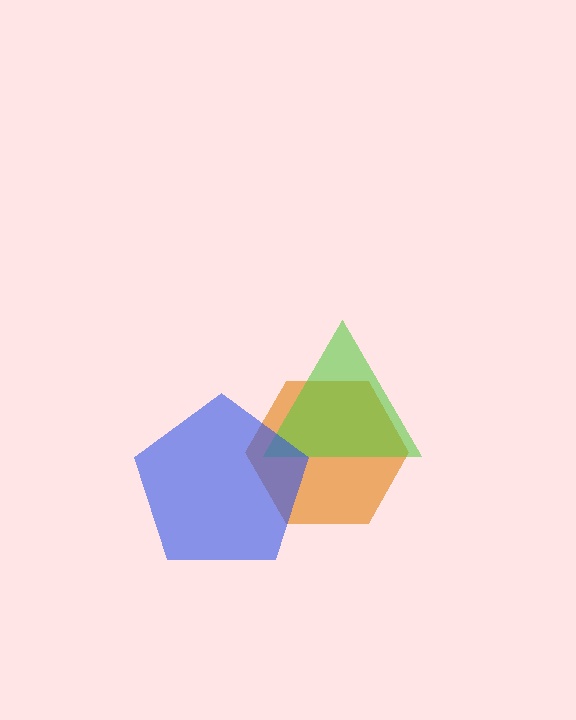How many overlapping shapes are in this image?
There are 3 overlapping shapes in the image.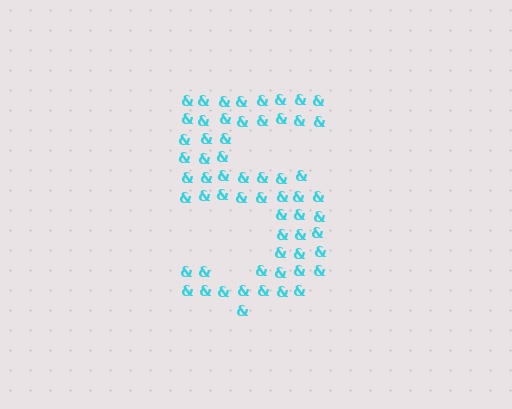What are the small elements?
The small elements are ampersands.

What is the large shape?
The large shape is the digit 5.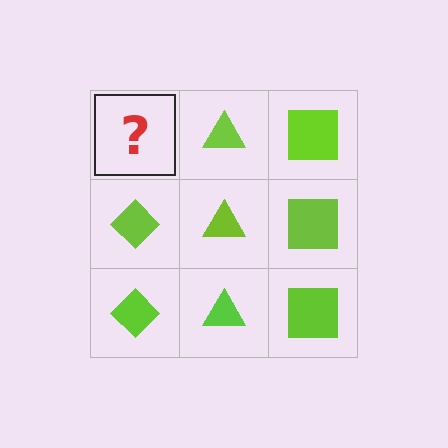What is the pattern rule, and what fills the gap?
The rule is that each column has a consistent shape. The gap should be filled with a lime diamond.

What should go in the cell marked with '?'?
The missing cell should contain a lime diamond.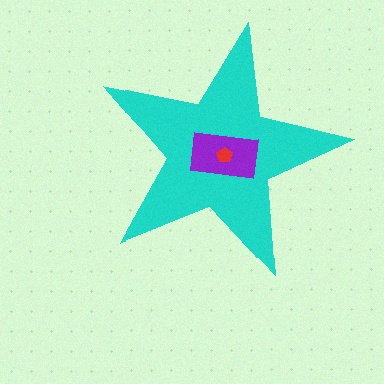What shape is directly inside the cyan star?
The purple rectangle.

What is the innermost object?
The red pentagon.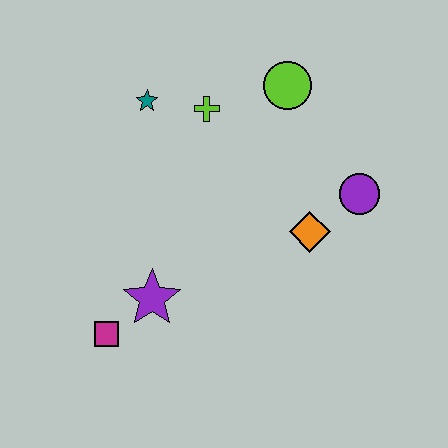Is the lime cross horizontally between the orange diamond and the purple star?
Yes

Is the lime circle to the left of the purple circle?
Yes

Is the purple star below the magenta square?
No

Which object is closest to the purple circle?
The orange diamond is closest to the purple circle.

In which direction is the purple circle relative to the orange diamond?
The purple circle is to the right of the orange diamond.